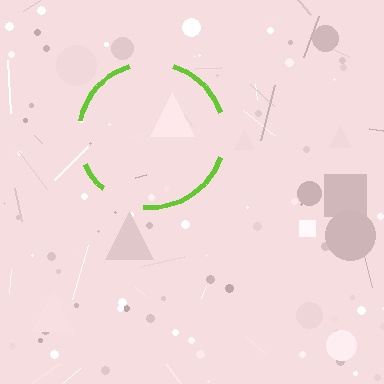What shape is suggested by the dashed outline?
The dashed outline suggests a circle.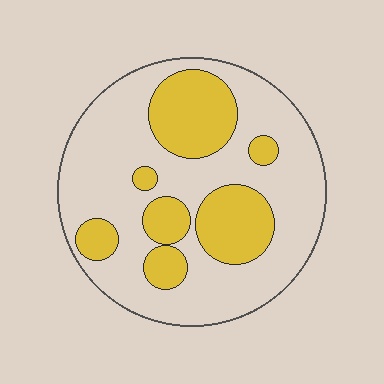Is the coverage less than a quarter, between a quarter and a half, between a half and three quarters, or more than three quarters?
Between a quarter and a half.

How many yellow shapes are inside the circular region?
7.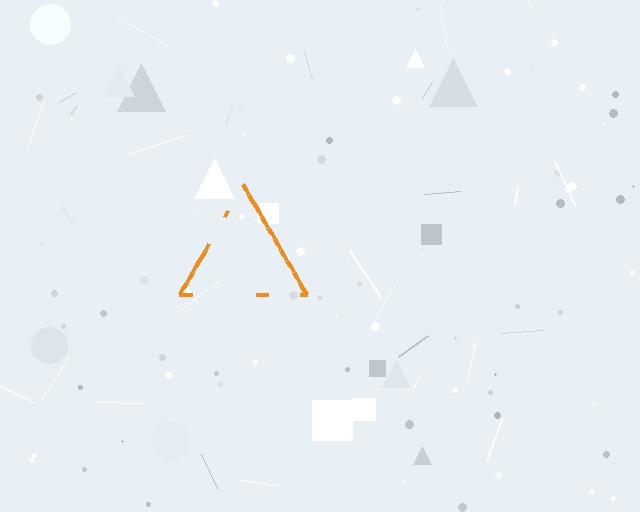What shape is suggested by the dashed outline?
The dashed outline suggests a triangle.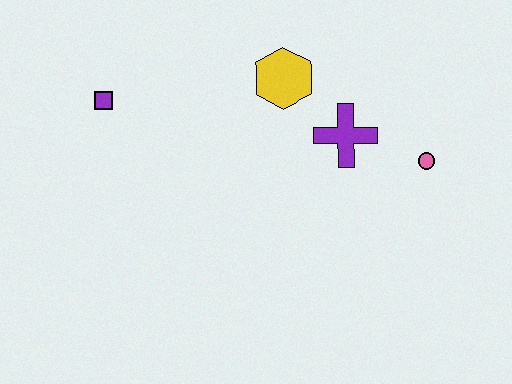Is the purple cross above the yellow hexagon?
No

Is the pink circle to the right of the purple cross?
Yes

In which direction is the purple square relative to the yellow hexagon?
The purple square is to the left of the yellow hexagon.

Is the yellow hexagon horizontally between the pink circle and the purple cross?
No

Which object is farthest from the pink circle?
The purple square is farthest from the pink circle.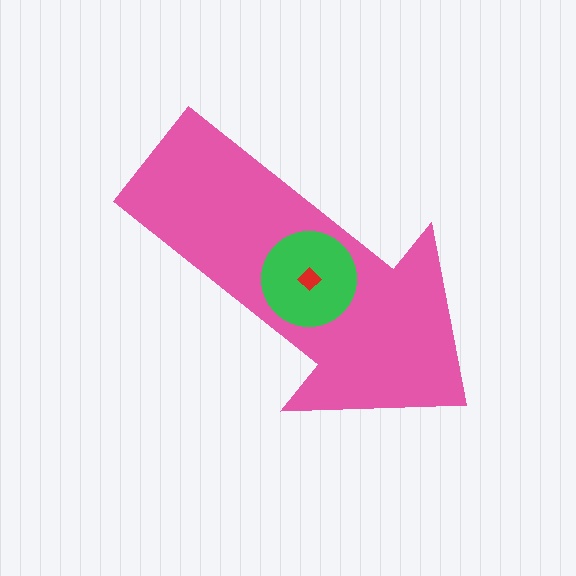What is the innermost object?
The red diamond.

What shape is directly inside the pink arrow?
The green circle.